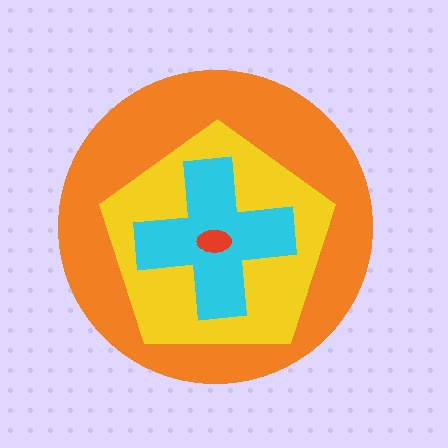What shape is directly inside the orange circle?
The yellow pentagon.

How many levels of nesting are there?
4.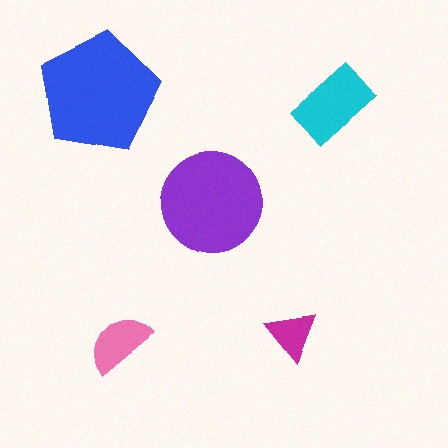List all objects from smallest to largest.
The magenta triangle, the pink semicircle, the cyan rectangle, the purple circle, the blue pentagon.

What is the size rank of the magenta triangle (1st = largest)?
5th.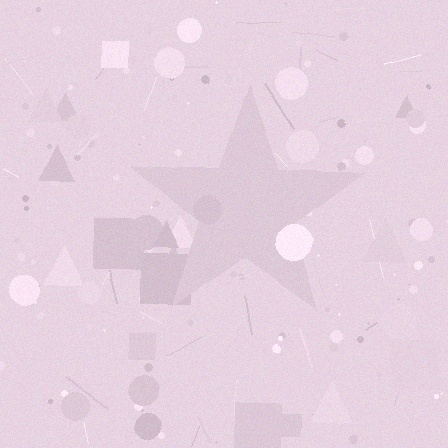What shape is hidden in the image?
A star is hidden in the image.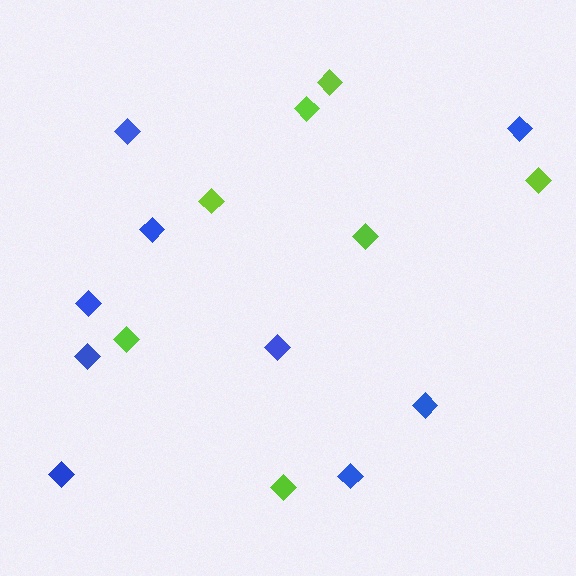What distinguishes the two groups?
There are 2 groups: one group of lime diamonds (7) and one group of blue diamonds (9).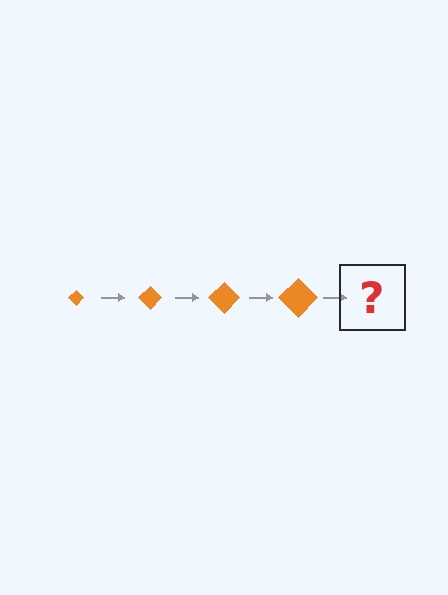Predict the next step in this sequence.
The next step is an orange diamond, larger than the previous one.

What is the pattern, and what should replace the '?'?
The pattern is that the diamond gets progressively larger each step. The '?' should be an orange diamond, larger than the previous one.